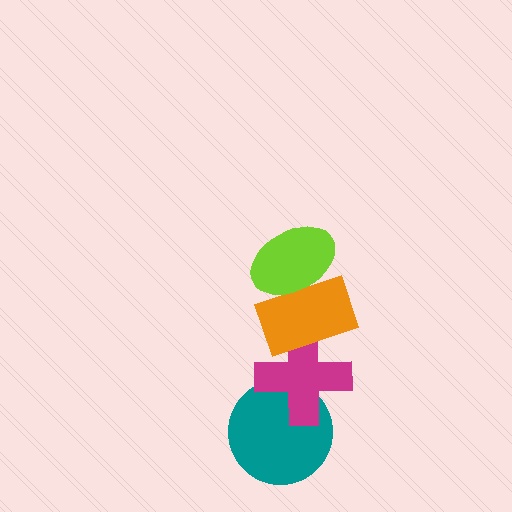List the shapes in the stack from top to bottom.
From top to bottom: the lime ellipse, the orange rectangle, the magenta cross, the teal circle.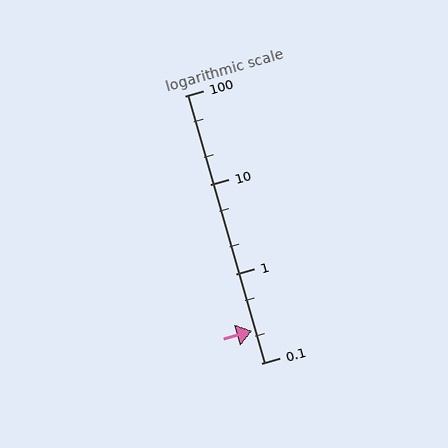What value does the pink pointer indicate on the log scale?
The pointer indicates approximately 0.23.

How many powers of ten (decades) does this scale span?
The scale spans 3 decades, from 0.1 to 100.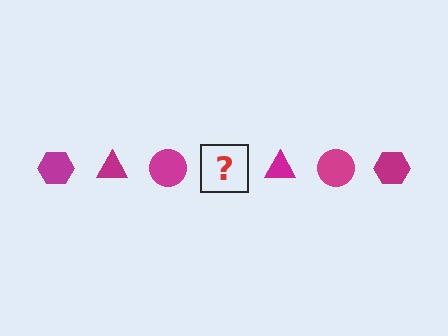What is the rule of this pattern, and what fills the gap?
The rule is that the pattern cycles through hexagon, triangle, circle shapes in magenta. The gap should be filled with a magenta hexagon.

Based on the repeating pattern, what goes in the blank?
The blank should be a magenta hexagon.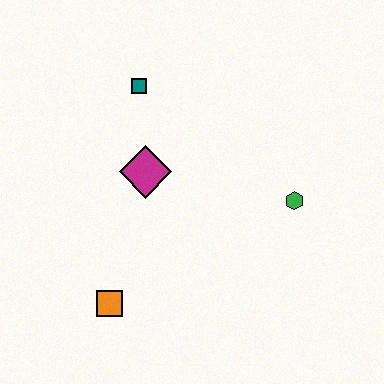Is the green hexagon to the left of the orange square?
No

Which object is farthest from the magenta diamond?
The green hexagon is farthest from the magenta diamond.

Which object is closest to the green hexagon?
The magenta diamond is closest to the green hexagon.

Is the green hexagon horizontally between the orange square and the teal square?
No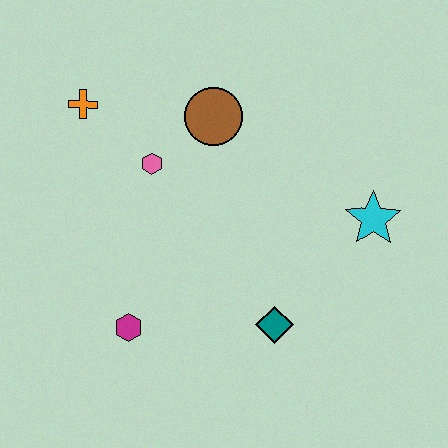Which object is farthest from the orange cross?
The cyan star is farthest from the orange cross.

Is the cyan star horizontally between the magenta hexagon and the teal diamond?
No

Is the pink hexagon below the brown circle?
Yes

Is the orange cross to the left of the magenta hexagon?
Yes